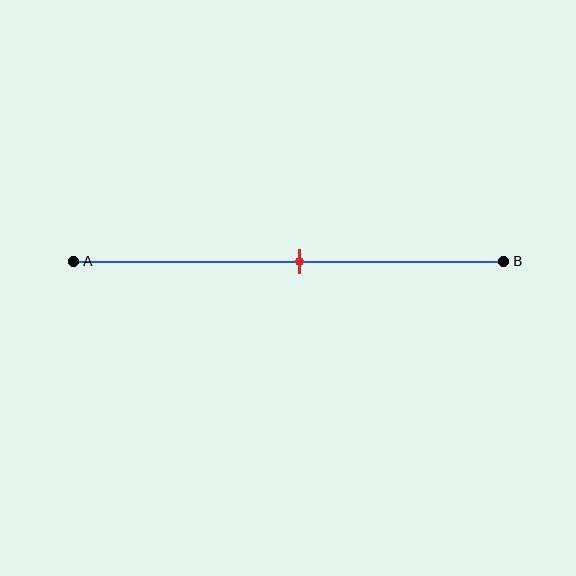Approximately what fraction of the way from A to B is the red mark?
The red mark is approximately 55% of the way from A to B.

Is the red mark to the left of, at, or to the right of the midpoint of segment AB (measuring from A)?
The red mark is approximately at the midpoint of segment AB.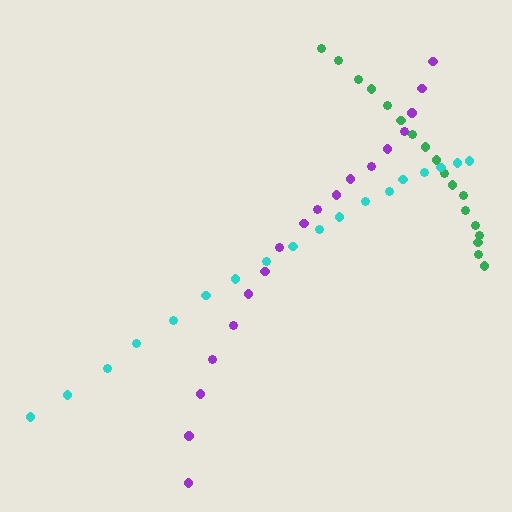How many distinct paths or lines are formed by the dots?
There are 3 distinct paths.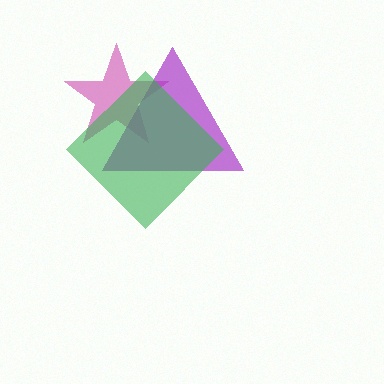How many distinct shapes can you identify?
There are 3 distinct shapes: a magenta star, a purple triangle, a green diamond.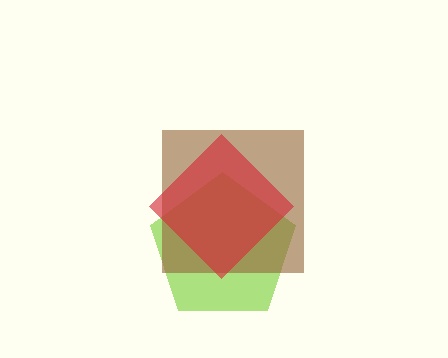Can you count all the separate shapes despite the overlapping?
Yes, there are 3 separate shapes.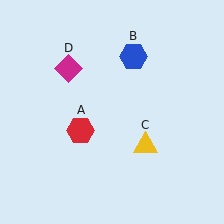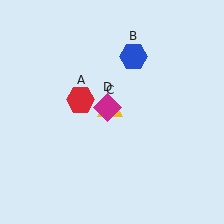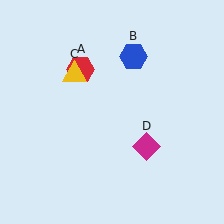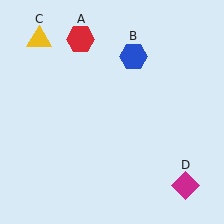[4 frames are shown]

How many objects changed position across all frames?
3 objects changed position: red hexagon (object A), yellow triangle (object C), magenta diamond (object D).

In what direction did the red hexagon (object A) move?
The red hexagon (object A) moved up.